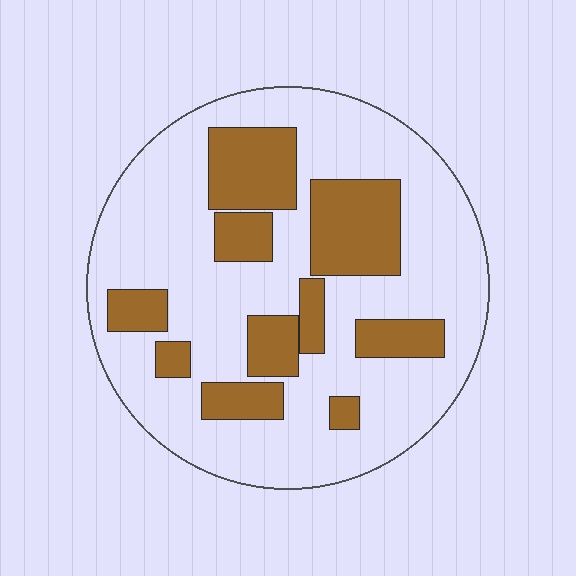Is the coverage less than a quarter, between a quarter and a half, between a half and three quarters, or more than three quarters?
Between a quarter and a half.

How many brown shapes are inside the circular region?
10.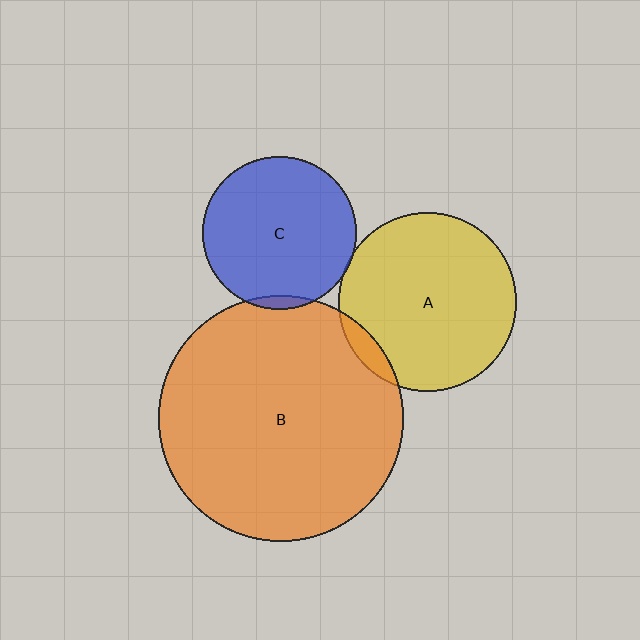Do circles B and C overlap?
Yes.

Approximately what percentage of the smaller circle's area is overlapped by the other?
Approximately 5%.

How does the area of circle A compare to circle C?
Approximately 1.3 times.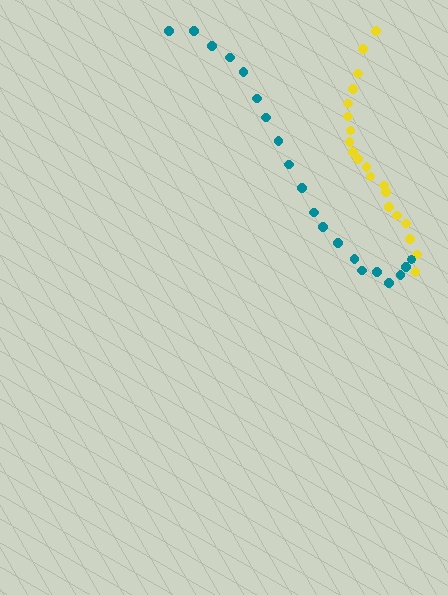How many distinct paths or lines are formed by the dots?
There are 2 distinct paths.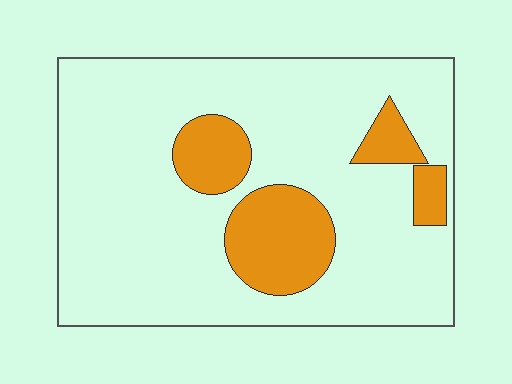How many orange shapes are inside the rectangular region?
4.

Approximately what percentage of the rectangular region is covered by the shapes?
Approximately 20%.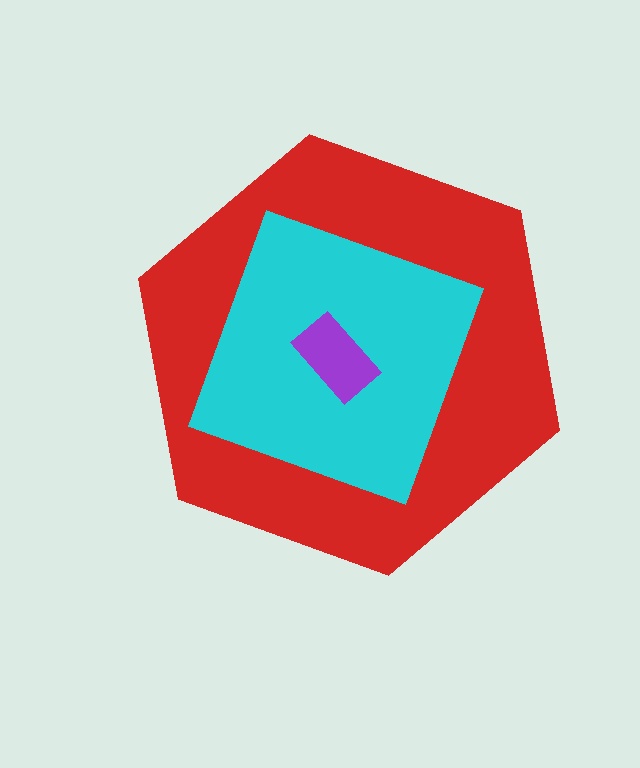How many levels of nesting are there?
3.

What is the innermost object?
The purple rectangle.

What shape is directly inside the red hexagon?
The cyan diamond.